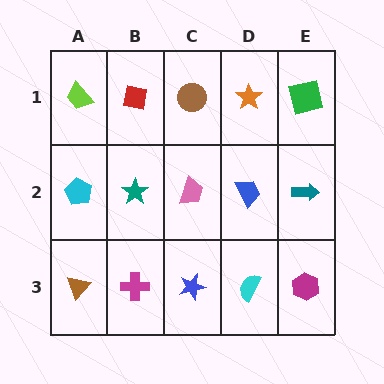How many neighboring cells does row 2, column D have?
4.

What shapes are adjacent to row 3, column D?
A blue trapezoid (row 2, column D), a blue star (row 3, column C), a magenta hexagon (row 3, column E).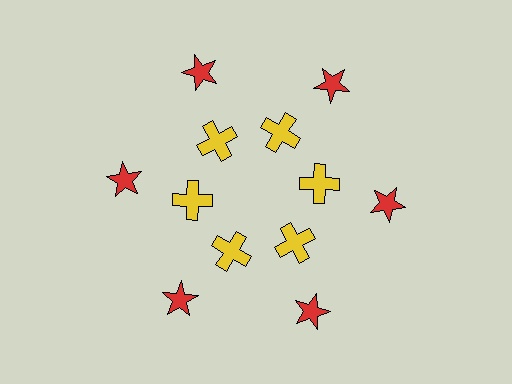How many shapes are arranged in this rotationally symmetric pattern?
There are 12 shapes, arranged in 6 groups of 2.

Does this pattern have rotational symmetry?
Yes, this pattern has 6-fold rotational symmetry. It looks the same after rotating 60 degrees around the center.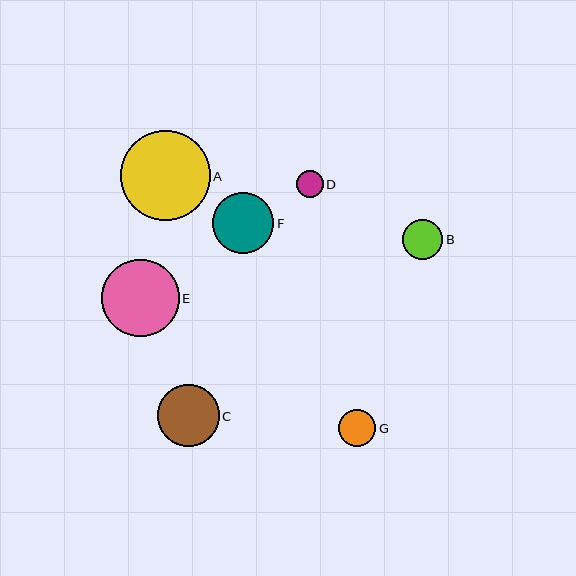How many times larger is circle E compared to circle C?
Circle E is approximately 1.3 times the size of circle C.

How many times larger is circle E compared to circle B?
Circle E is approximately 1.9 times the size of circle B.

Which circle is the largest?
Circle A is the largest with a size of approximately 90 pixels.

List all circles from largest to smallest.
From largest to smallest: A, E, C, F, B, G, D.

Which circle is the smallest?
Circle D is the smallest with a size of approximately 27 pixels.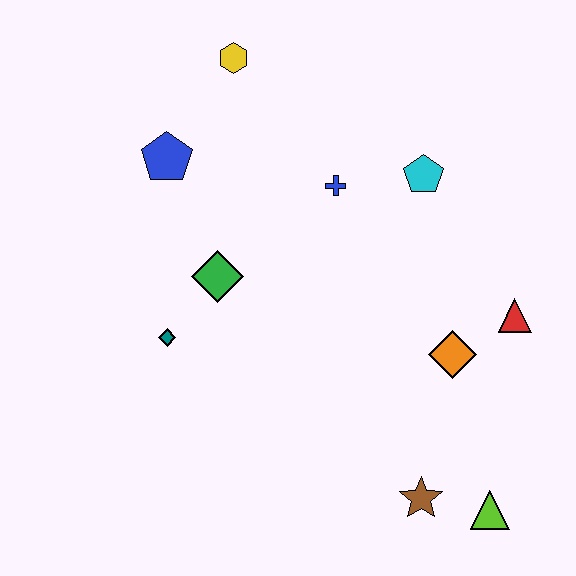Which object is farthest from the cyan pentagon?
The lime triangle is farthest from the cyan pentagon.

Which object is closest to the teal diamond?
The green diamond is closest to the teal diamond.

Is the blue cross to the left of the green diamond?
No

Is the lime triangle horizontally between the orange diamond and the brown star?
No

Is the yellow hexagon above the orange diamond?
Yes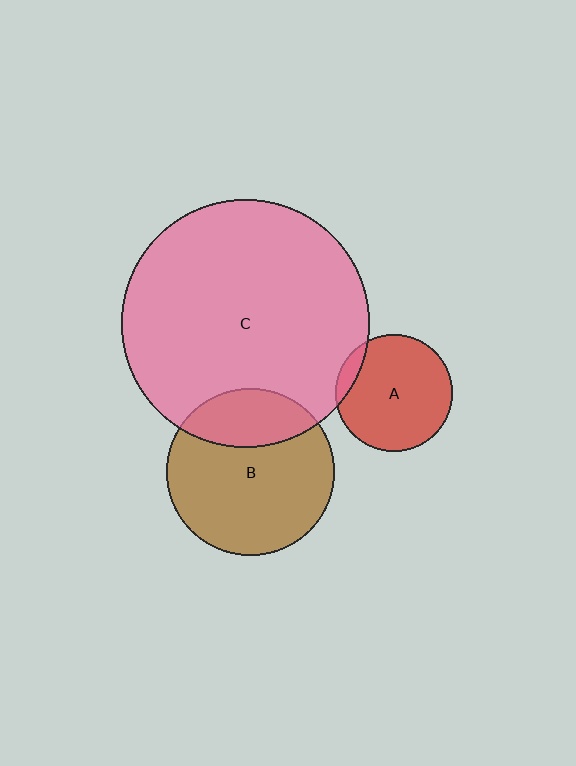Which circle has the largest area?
Circle C (pink).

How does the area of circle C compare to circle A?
Approximately 4.5 times.